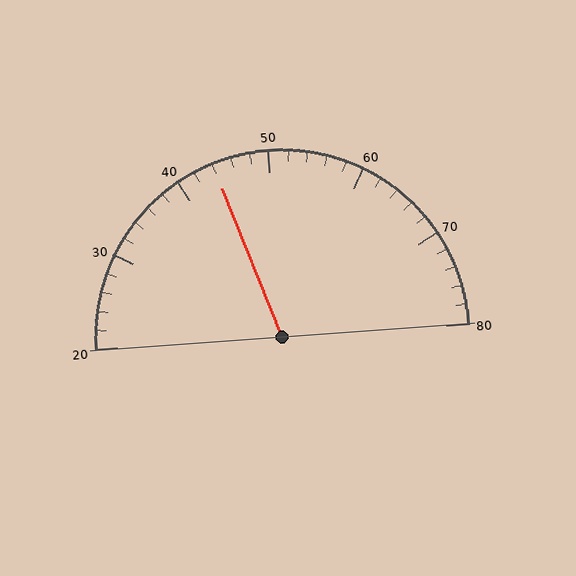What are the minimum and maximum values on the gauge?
The gauge ranges from 20 to 80.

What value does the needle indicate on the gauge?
The needle indicates approximately 44.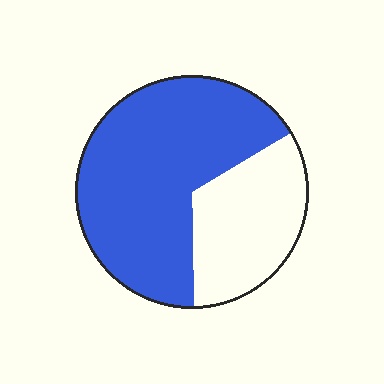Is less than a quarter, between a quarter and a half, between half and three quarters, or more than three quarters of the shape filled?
Between half and three quarters.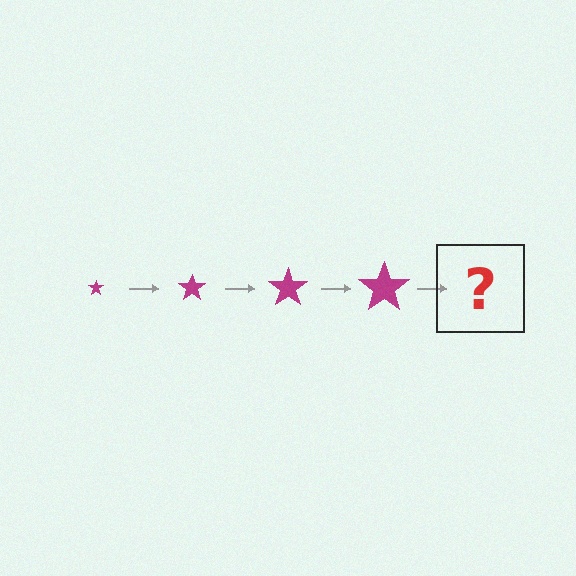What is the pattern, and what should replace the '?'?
The pattern is that the star gets progressively larger each step. The '?' should be a magenta star, larger than the previous one.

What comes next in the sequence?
The next element should be a magenta star, larger than the previous one.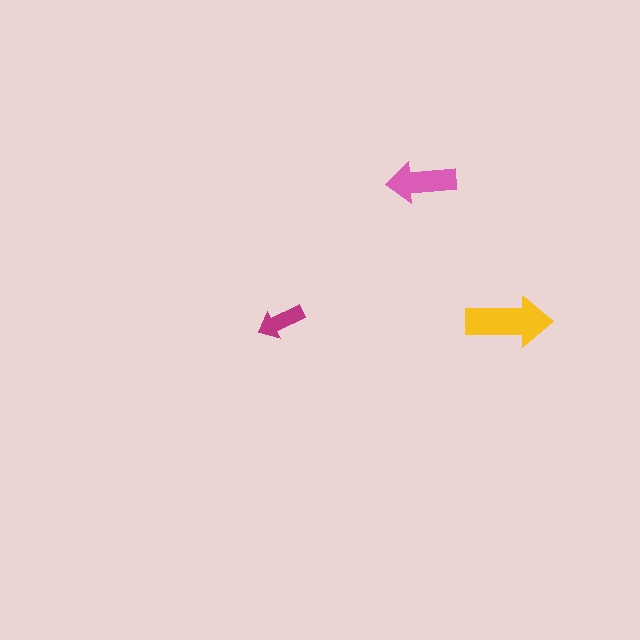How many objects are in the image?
There are 3 objects in the image.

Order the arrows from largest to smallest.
the yellow one, the pink one, the magenta one.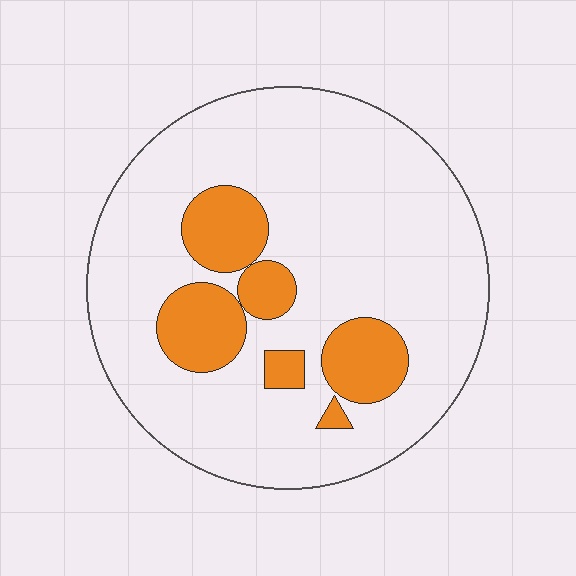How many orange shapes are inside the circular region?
6.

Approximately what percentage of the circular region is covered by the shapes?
Approximately 20%.